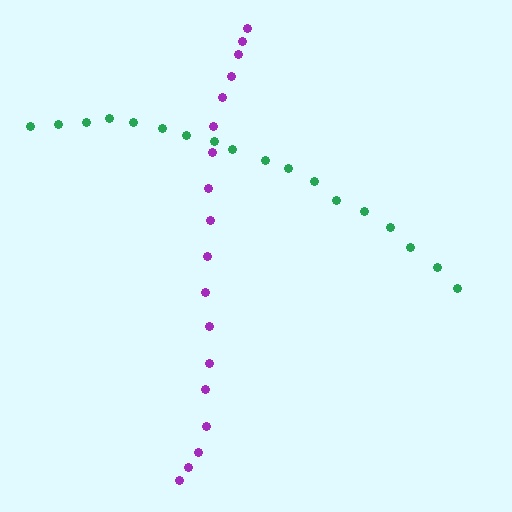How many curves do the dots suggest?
There are 2 distinct paths.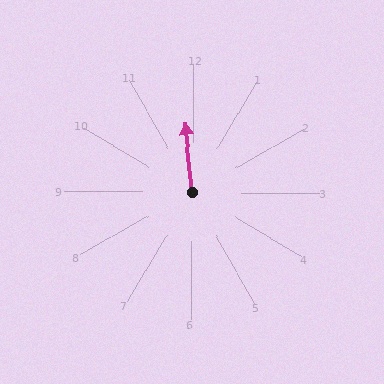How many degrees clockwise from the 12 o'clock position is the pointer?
Approximately 354 degrees.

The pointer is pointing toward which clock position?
Roughly 12 o'clock.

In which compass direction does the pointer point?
North.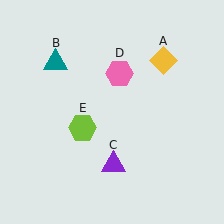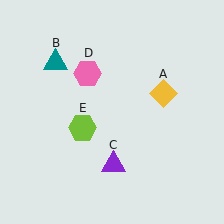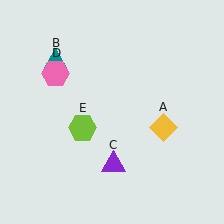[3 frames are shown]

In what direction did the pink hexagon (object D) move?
The pink hexagon (object D) moved left.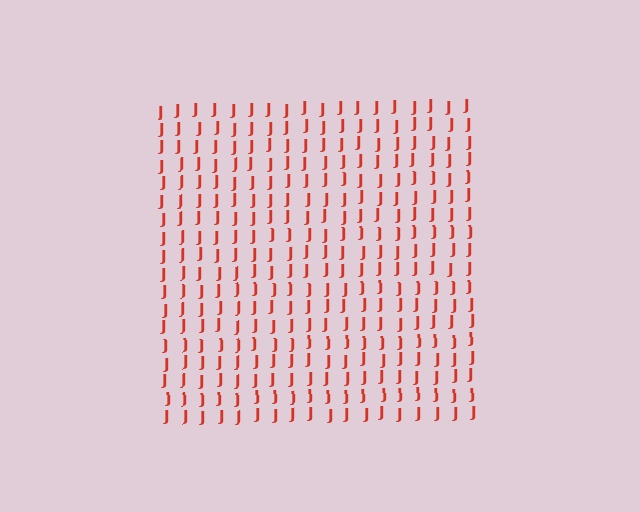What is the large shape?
The large shape is a square.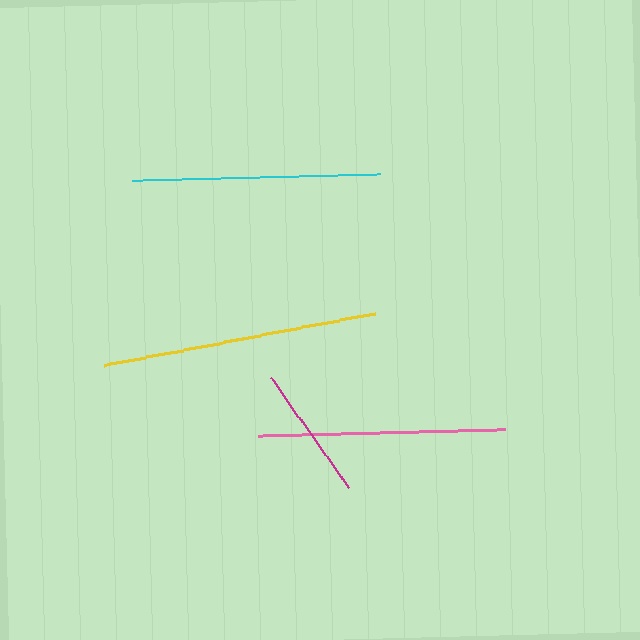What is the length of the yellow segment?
The yellow segment is approximately 276 pixels long.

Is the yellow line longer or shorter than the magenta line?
The yellow line is longer than the magenta line.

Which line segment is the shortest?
The magenta line is the shortest at approximately 135 pixels.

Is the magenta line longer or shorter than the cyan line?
The cyan line is longer than the magenta line.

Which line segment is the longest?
The yellow line is the longest at approximately 276 pixels.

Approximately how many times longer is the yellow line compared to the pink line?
The yellow line is approximately 1.1 times the length of the pink line.